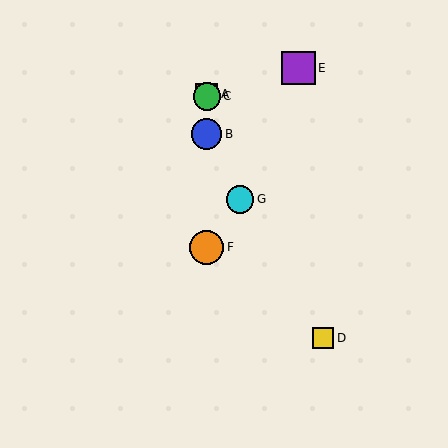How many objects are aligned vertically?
4 objects (A, B, C, F) are aligned vertically.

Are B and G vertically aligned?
No, B is at x≈207 and G is at x≈240.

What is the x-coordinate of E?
Object E is at x≈299.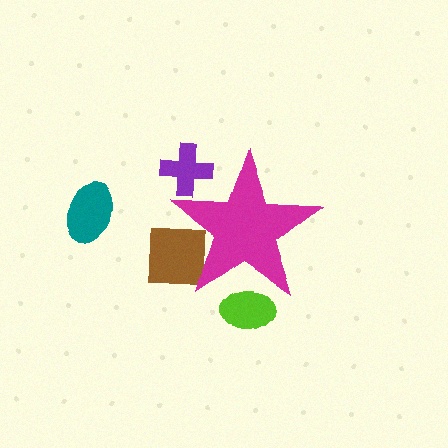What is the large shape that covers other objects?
A magenta star.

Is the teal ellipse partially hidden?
No, the teal ellipse is fully visible.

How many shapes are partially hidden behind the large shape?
3 shapes are partially hidden.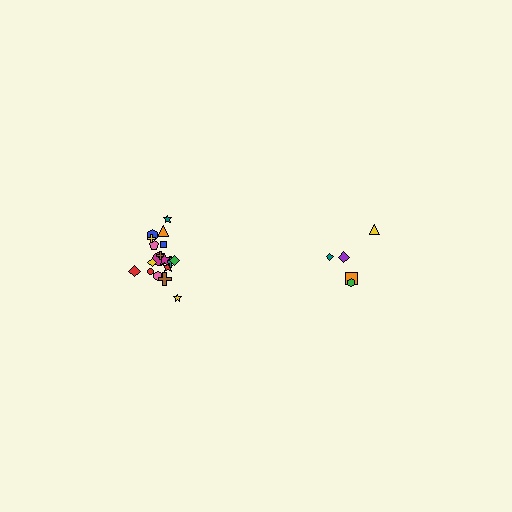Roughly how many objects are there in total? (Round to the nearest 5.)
Roughly 25 objects in total.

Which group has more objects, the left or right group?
The left group.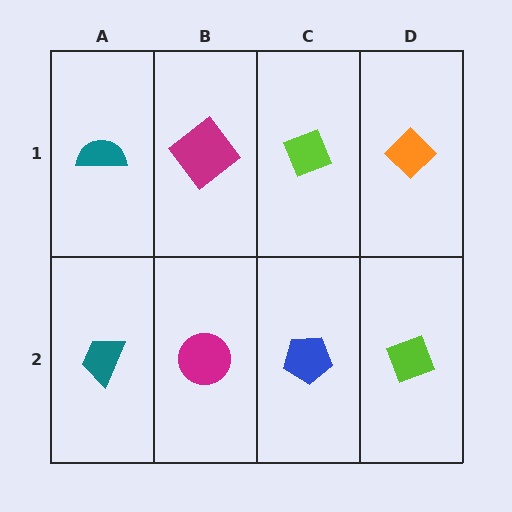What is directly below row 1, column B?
A magenta circle.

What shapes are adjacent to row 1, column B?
A magenta circle (row 2, column B), a teal semicircle (row 1, column A), a lime diamond (row 1, column C).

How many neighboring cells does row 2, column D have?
2.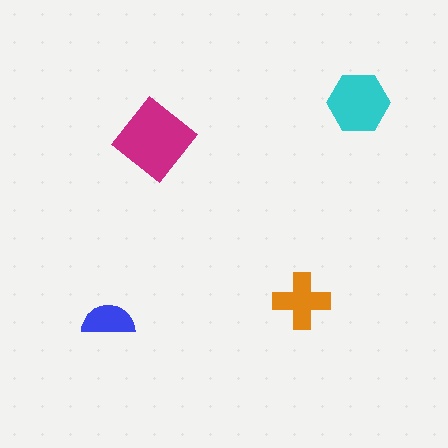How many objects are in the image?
There are 4 objects in the image.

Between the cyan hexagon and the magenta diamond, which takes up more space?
The magenta diamond.